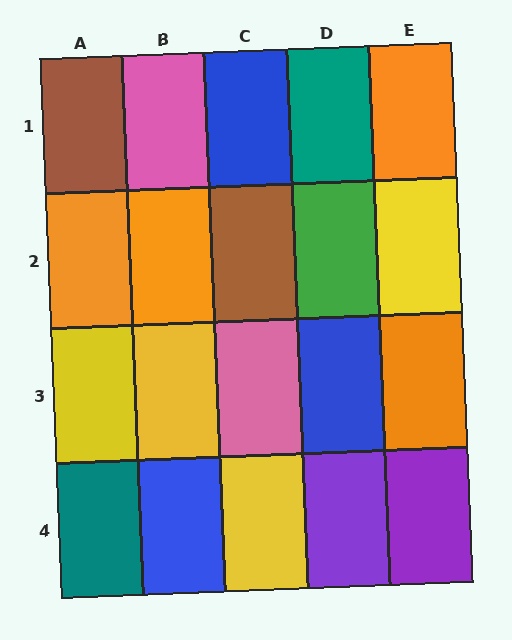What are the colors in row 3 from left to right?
Yellow, yellow, pink, blue, orange.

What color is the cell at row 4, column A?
Teal.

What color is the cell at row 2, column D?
Green.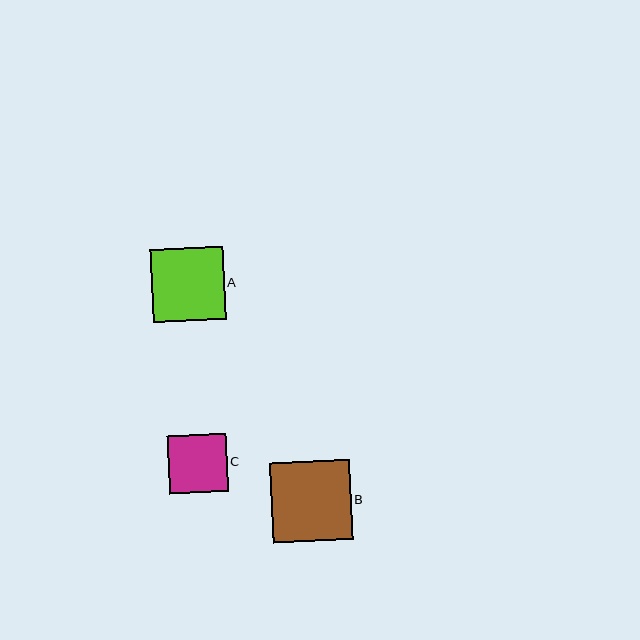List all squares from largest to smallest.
From largest to smallest: B, A, C.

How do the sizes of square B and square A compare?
Square B and square A are approximately the same size.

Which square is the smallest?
Square C is the smallest with a size of approximately 59 pixels.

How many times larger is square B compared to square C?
Square B is approximately 1.4 times the size of square C.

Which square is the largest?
Square B is the largest with a size of approximately 80 pixels.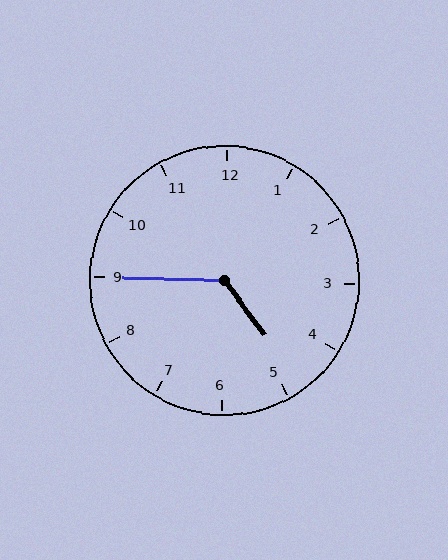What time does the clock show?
4:45.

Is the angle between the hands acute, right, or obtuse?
It is obtuse.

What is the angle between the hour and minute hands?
Approximately 128 degrees.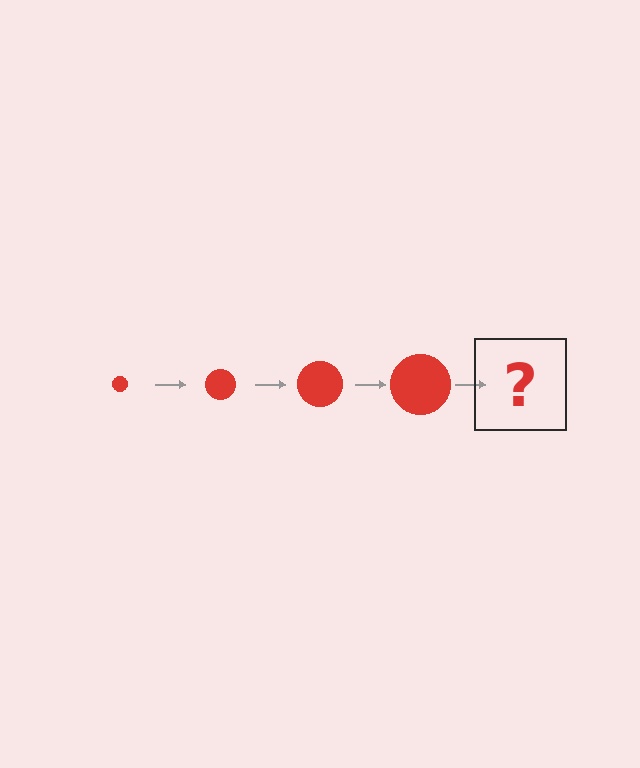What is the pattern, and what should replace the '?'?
The pattern is that the circle gets progressively larger each step. The '?' should be a red circle, larger than the previous one.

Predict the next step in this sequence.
The next step is a red circle, larger than the previous one.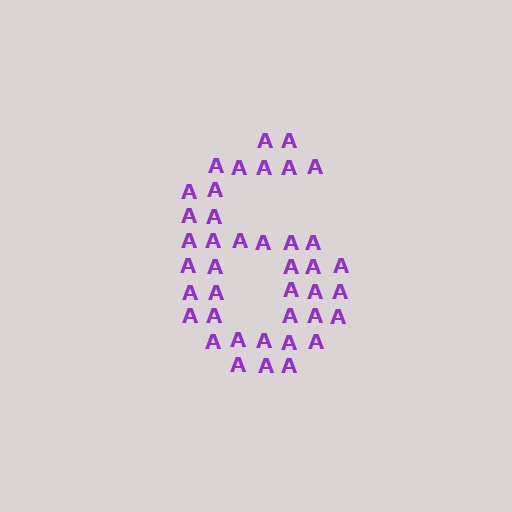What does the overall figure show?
The overall figure shows the digit 6.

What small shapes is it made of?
It is made of small letter A's.